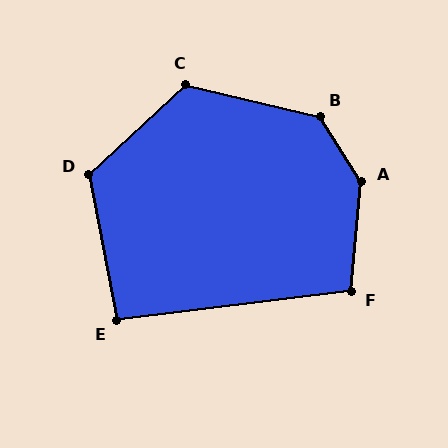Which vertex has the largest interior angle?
A, at approximately 142 degrees.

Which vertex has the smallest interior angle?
E, at approximately 94 degrees.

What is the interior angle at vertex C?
Approximately 124 degrees (obtuse).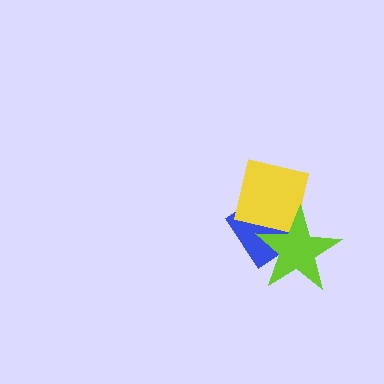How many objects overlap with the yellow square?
2 objects overlap with the yellow square.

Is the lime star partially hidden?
No, no other shape covers it.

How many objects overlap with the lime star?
2 objects overlap with the lime star.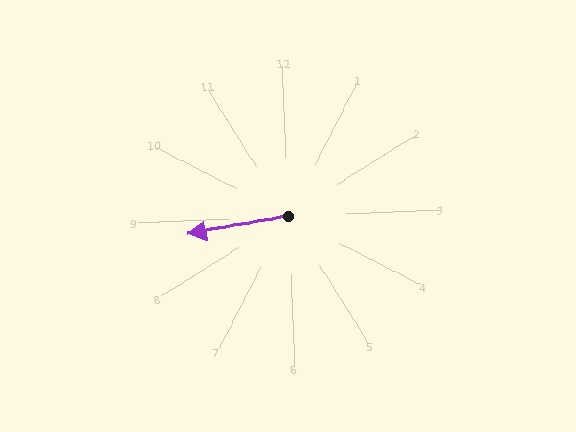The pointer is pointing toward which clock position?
Roughly 9 o'clock.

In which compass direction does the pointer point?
West.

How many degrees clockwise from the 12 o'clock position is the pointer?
Approximately 262 degrees.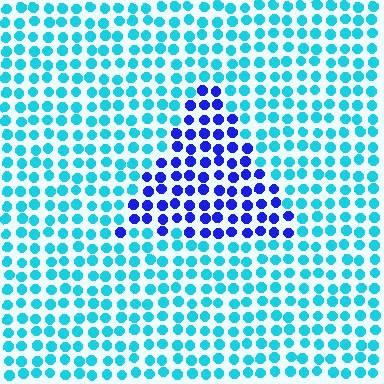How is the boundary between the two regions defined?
The boundary is defined purely by a slight shift in hue (about 54 degrees). Spacing, size, and orientation are identical on both sides.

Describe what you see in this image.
The image is filled with small cyan elements in a uniform arrangement. A triangle-shaped region is visible where the elements are tinted to a slightly different hue, forming a subtle color boundary.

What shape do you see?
I see a triangle.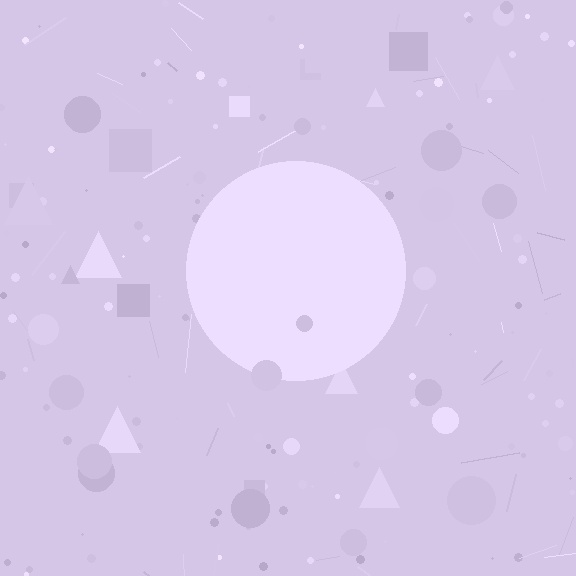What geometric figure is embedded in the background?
A circle is embedded in the background.